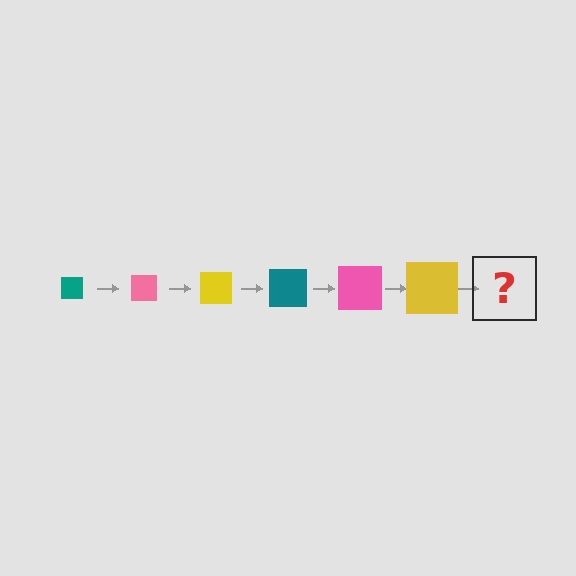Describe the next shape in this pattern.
It should be a teal square, larger than the previous one.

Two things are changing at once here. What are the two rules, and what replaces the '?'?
The two rules are that the square grows larger each step and the color cycles through teal, pink, and yellow. The '?' should be a teal square, larger than the previous one.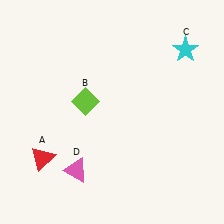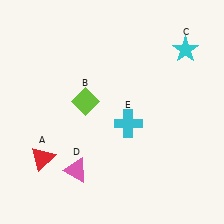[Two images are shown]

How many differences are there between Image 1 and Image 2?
There is 1 difference between the two images.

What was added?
A cyan cross (E) was added in Image 2.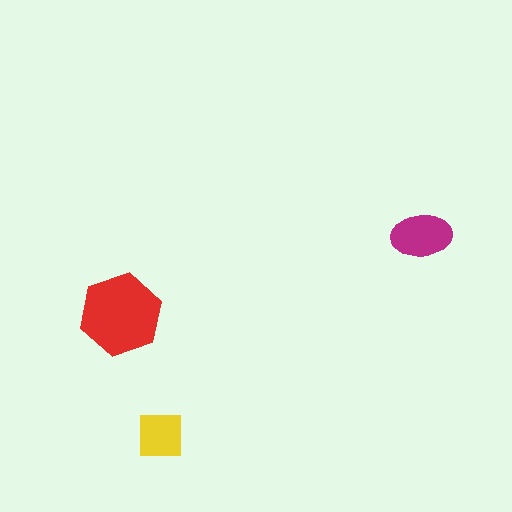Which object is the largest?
The red hexagon.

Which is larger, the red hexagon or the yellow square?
The red hexagon.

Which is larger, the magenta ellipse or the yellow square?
The magenta ellipse.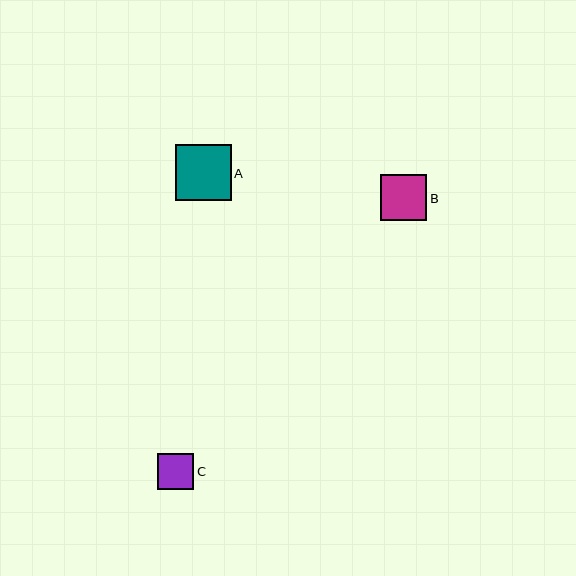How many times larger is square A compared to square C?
Square A is approximately 1.5 times the size of square C.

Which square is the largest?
Square A is the largest with a size of approximately 56 pixels.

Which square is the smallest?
Square C is the smallest with a size of approximately 36 pixels.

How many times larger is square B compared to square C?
Square B is approximately 1.3 times the size of square C.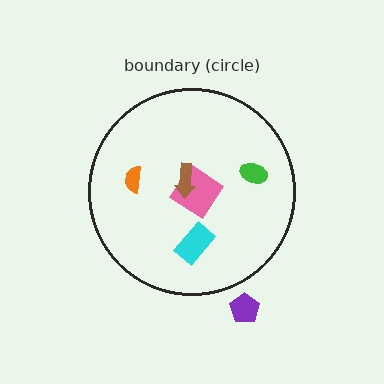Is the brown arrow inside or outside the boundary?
Inside.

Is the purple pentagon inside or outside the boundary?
Outside.